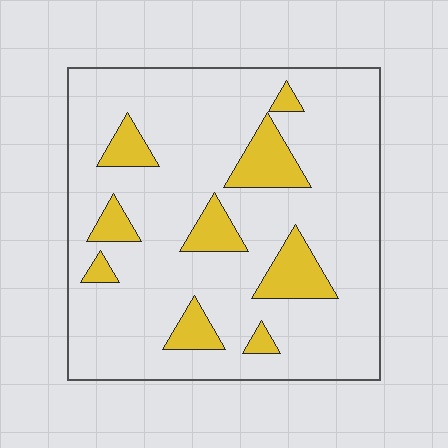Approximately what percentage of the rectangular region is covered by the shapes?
Approximately 15%.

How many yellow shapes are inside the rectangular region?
9.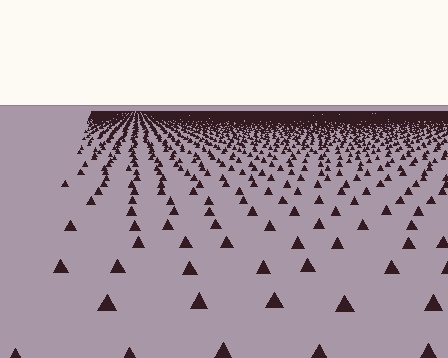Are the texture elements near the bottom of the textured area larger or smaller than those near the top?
Larger. Near the bottom, elements are closer to the viewer and appear at a bigger on-screen size.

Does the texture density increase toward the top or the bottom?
Density increases toward the top.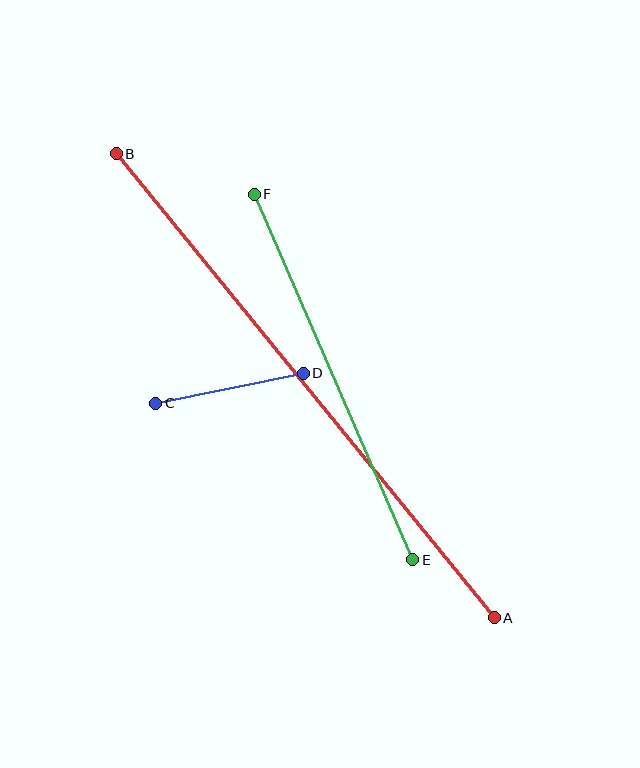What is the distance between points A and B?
The distance is approximately 599 pixels.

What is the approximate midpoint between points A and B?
The midpoint is at approximately (305, 386) pixels.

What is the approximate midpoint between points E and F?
The midpoint is at approximately (334, 377) pixels.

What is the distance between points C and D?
The distance is approximately 150 pixels.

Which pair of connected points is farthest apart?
Points A and B are farthest apart.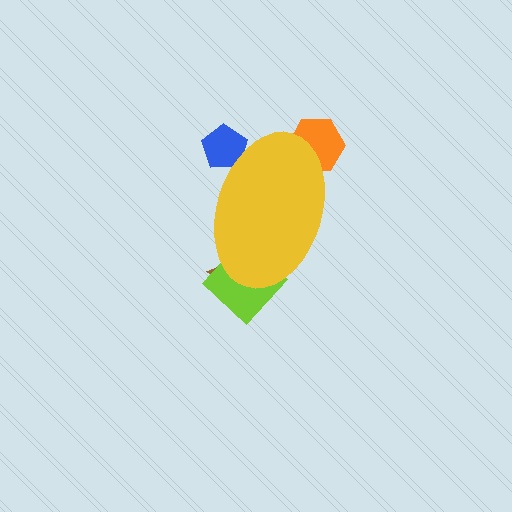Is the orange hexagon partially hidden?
Yes, the orange hexagon is partially hidden behind the yellow ellipse.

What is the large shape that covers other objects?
A yellow ellipse.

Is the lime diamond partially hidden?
Yes, the lime diamond is partially hidden behind the yellow ellipse.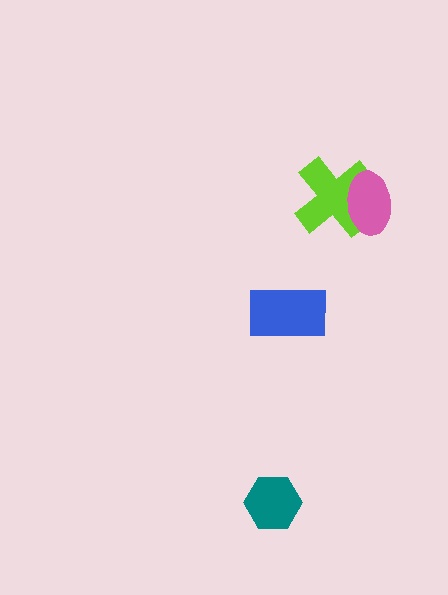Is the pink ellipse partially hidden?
No, no other shape covers it.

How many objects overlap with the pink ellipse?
1 object overlaps with the pink ellipse.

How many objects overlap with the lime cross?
1 object overlaps with the lime cross.